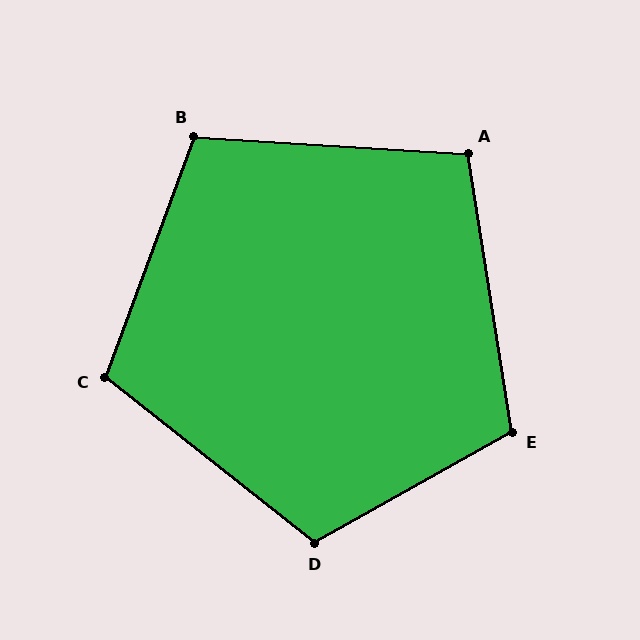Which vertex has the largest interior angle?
D, at approximately 113 degrees.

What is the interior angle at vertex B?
Approximately 107 degrees (obtuse).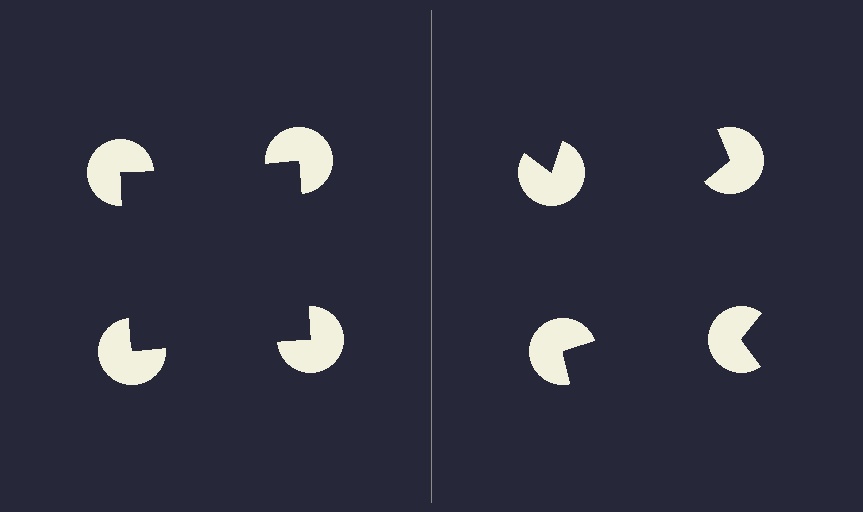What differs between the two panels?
The pac-man discs are positioned identically on both sides; only the wedge orientations differ. On the left they align to a square; on the right they are misaligned.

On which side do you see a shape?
An illusory square appears on the left side. On the right side the wedge cuts are rotated, so no coherent shape forms.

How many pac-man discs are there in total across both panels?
8 — 4 on each side.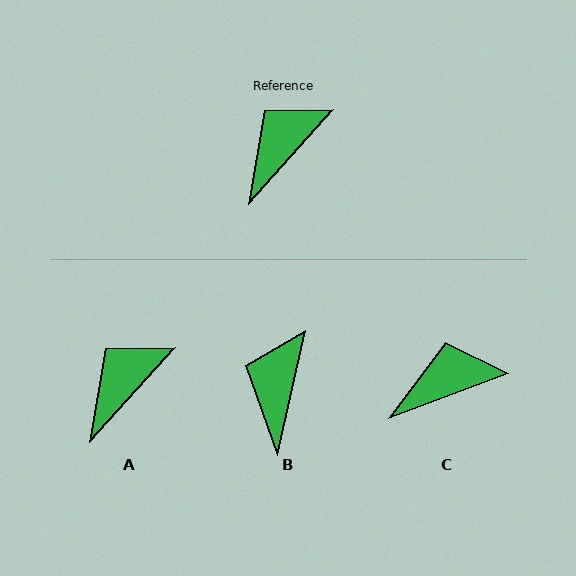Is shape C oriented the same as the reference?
No, it is off by about 27 degrees.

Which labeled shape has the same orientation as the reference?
A.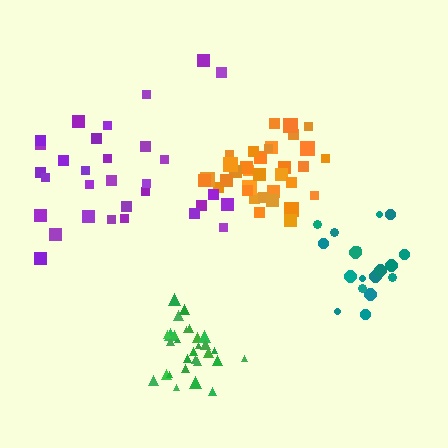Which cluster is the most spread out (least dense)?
Purple.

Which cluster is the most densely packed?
Green.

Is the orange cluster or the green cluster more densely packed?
Green.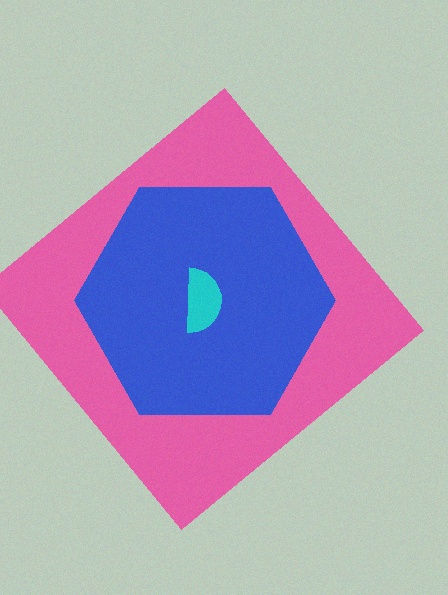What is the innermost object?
The cyan semicircle.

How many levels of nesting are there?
3.